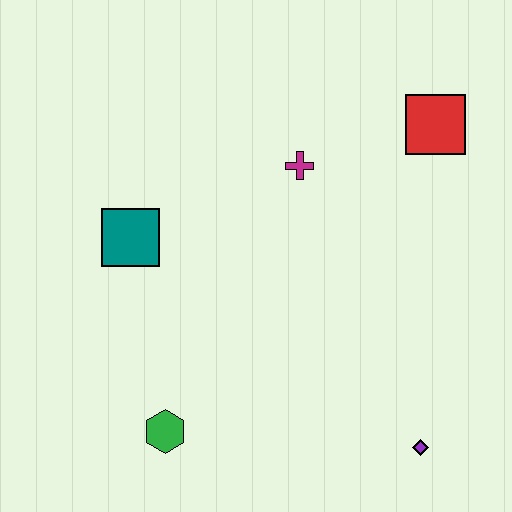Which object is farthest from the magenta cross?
The purple diamond is farthest from the magenta cross.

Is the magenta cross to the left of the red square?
Yes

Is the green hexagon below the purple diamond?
No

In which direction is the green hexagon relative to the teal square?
The green hexagon is below the teal square.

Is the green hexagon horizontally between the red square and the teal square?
Yes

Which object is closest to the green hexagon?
The teal square is closest to the green hexagon.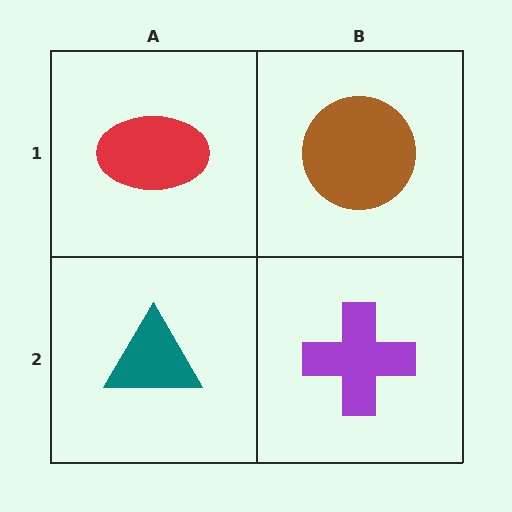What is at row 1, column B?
A brown circle.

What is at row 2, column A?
A teal triangle.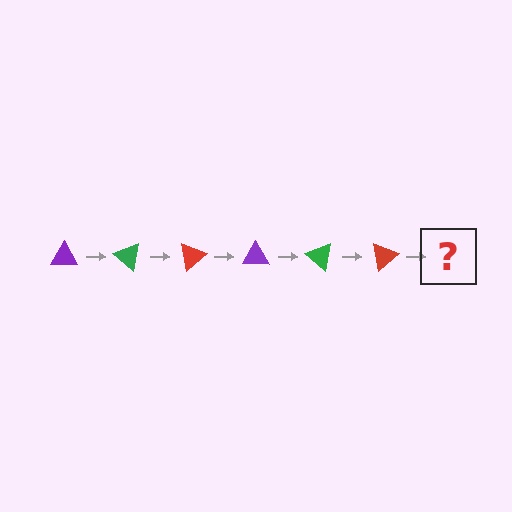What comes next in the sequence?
The next element should be a purple triangle, rotated 240 degrees from the start.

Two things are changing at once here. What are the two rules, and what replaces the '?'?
The two rules are that it rotates 40 degrees each step and the color cycles through purple, green, and red. The '?' should be a purple triangle, rotated 240 degrees from the start.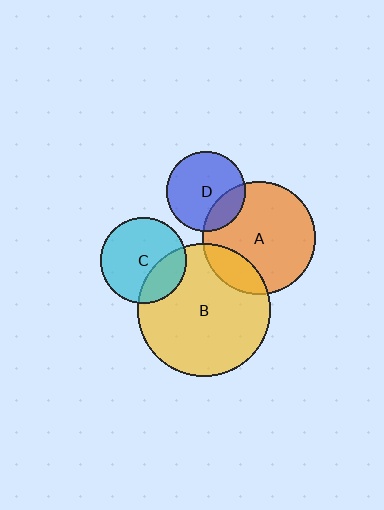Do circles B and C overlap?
Yes.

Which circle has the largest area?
Circle B (yellow).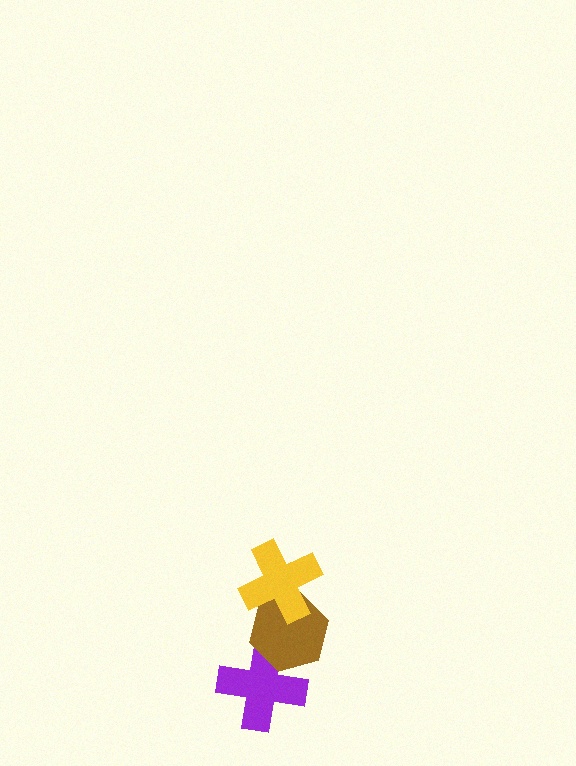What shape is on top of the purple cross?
The brown hexagon is on top of the purple cross.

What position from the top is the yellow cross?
The yellow cross is 1st from the top.